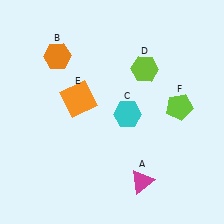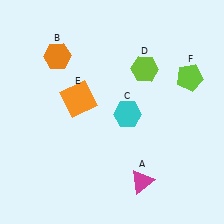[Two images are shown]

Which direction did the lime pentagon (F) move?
The lime pentagon (F) moved up.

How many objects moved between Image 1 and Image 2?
1 object moved between the two images.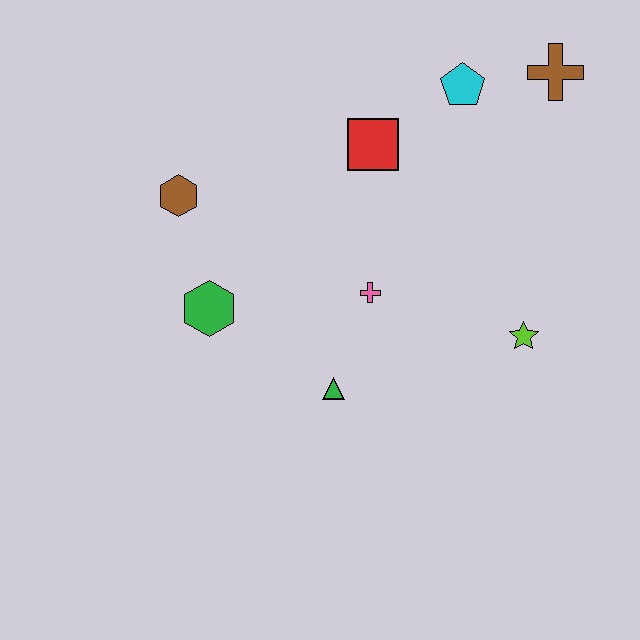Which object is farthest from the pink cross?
The brown cross is farthest from the pink cross.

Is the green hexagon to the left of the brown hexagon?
No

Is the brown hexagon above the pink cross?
Yes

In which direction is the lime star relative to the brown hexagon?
The lime star is to the right of the brown hexagon.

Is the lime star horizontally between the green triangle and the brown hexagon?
No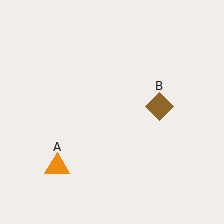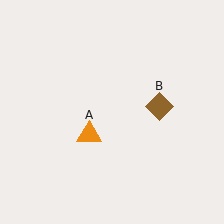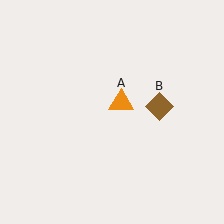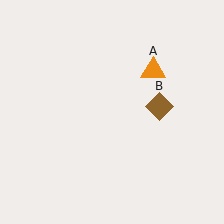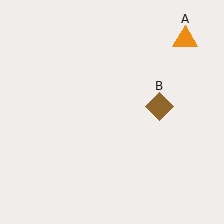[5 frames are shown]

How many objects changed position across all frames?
1 object changed position: orange triangle (object A).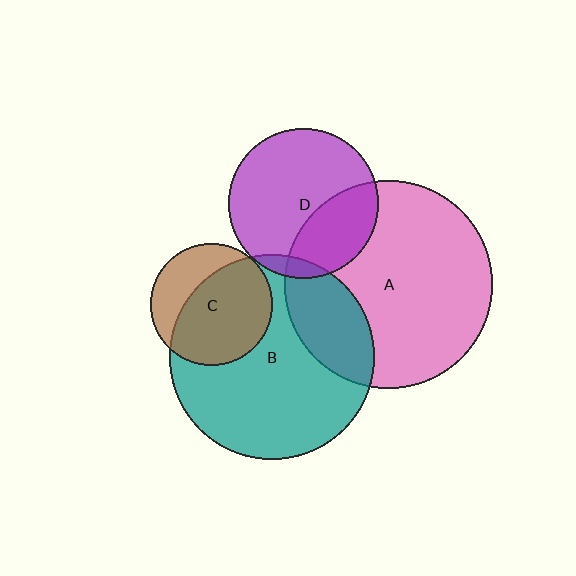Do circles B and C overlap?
Yes.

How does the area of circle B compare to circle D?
Approximately 1.9 times.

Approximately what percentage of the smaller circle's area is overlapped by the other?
Approximately 65%.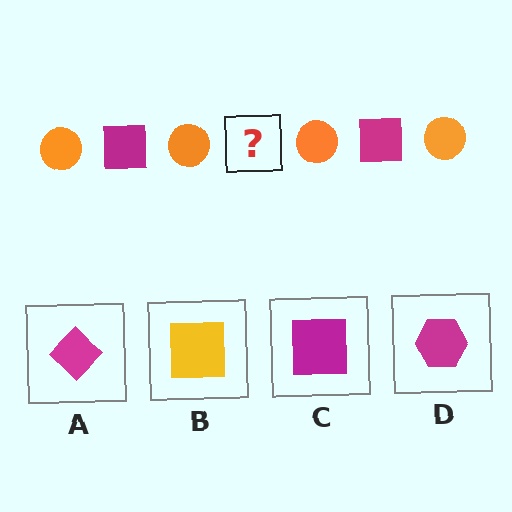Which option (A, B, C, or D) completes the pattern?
C.